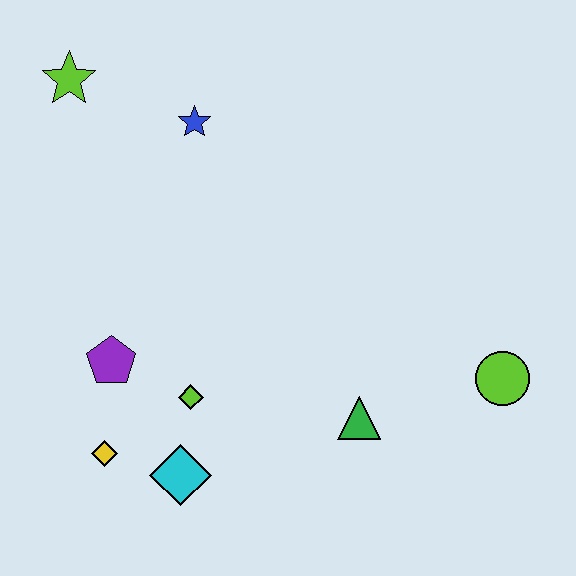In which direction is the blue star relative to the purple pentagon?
The blue star is above the purple pentagon.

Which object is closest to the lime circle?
The green triangle is closest to the lime circle.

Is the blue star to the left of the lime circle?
Yes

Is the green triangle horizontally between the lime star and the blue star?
No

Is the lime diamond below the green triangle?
No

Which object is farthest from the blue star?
The lime circle is farthest from the blue star.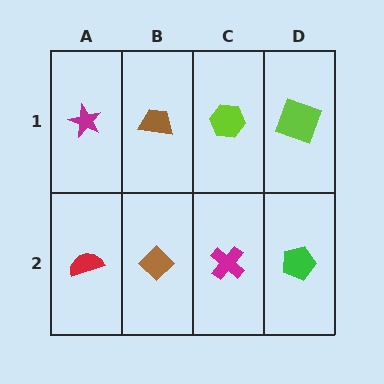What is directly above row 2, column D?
A lime square.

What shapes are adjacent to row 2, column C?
A lime hexagon (row 1, column C), a brown diamond (row 2, column B), a green pentagon (row 2, column D).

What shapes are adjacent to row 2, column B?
A brown trapezoid (row 1, column B), a red semicircle (row 2, column A), a magenta cross (row 2, column C).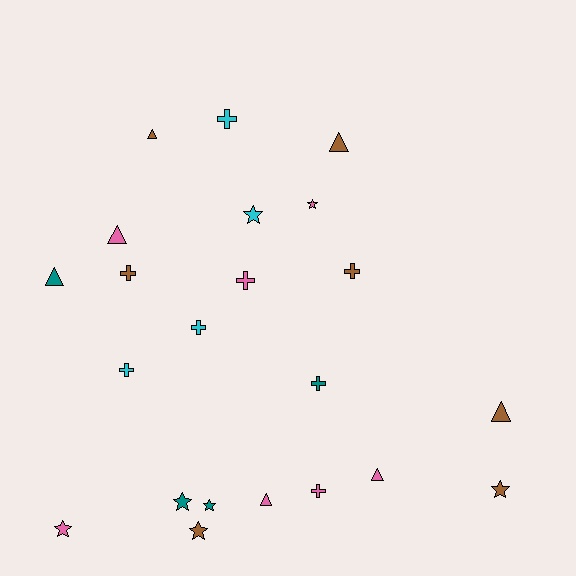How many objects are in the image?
There are 22 objects.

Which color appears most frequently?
Brown, with 7 objects.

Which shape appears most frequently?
Cross, with 8 objects.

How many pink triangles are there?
There are 3 pink triangles.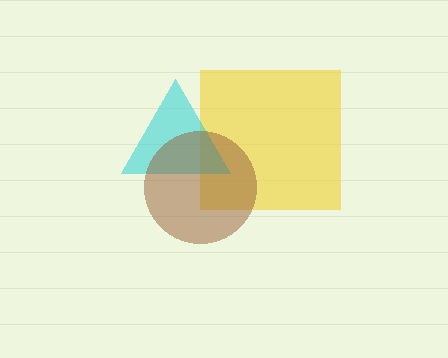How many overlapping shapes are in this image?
There are 3 overlapping shapes in the image.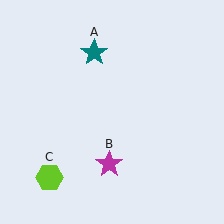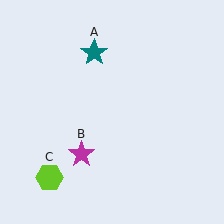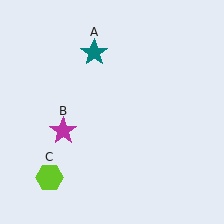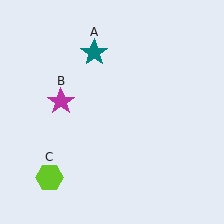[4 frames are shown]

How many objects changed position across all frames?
1 object changed position: magenta star (object B).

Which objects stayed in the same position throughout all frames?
Teal star (object A) and lime hexagon (object C) remained stationary.